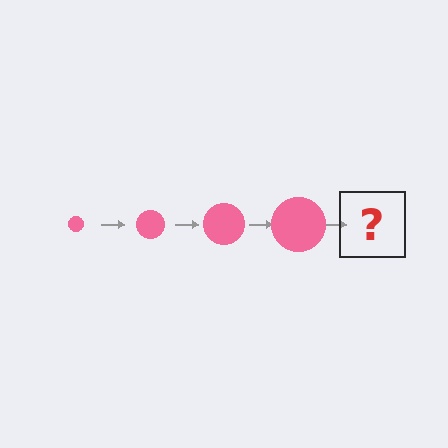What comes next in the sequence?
The next element should be a pink circle, larger than the previous one.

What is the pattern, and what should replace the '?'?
The pattern is that the circle gets progressively larger each step. The '?' should be a pink circle, larger than the previous one.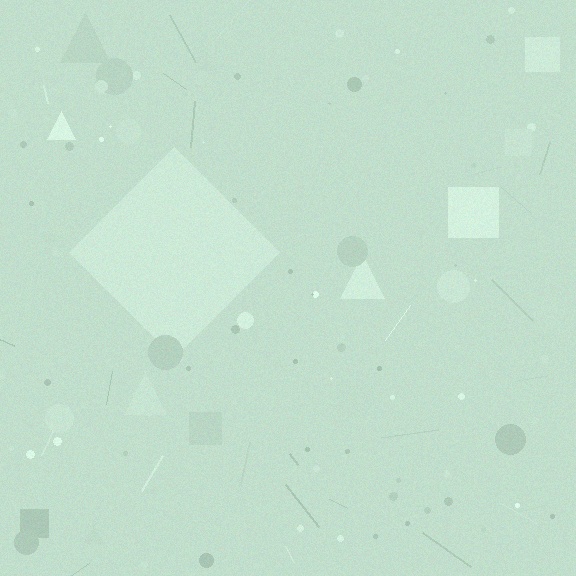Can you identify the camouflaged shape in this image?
The camouflaged shape is a diamond.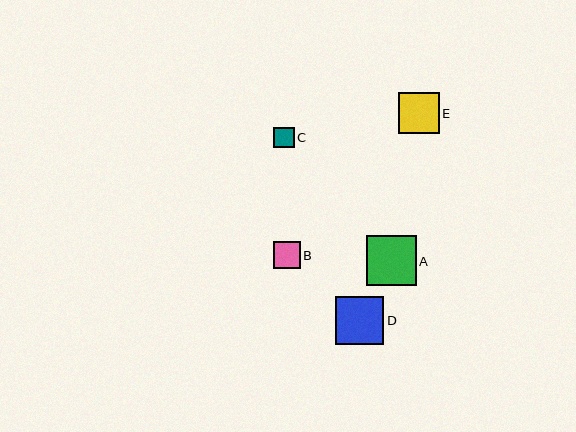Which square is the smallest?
Square C is the smallest with a size of approximately 21 pixels.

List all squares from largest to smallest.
From largest to smallest: A, D, E, B, C.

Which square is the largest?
Square A is the largest with a size of approximately 50 pixels.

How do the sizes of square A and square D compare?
Square A and square D are approximately the same size.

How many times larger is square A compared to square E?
Square A is approximately 1.2 times the size of square E.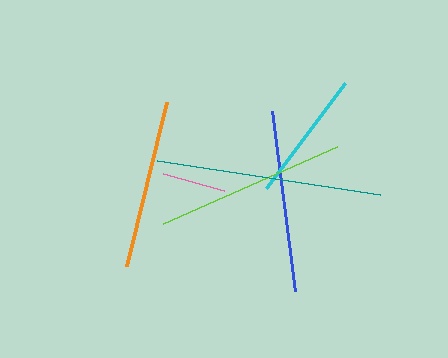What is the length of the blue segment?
The blue segment is approximately 182 pixels long.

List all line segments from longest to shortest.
From longest to shortest: teal, lime, blue, orange, cyan, pink.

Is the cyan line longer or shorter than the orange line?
The orange line is longer than the cyan line.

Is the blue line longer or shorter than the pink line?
The blue line is longer than the pink line.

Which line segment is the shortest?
The pink line is the shortest at approximately 64 pixels.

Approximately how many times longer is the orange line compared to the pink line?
The orange line is approximately 2.7 times the length of the pink line.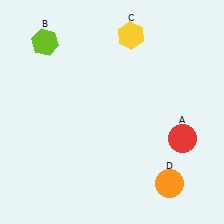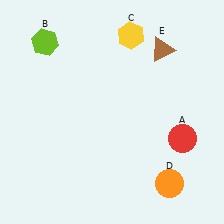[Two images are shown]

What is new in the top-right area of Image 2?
A brown triangle (E) was added in the top-right area of Image 2.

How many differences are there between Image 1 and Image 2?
There is 1 difference between the two images.